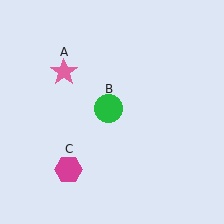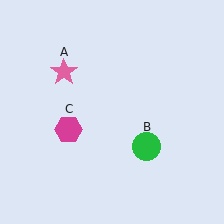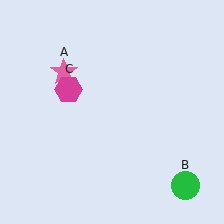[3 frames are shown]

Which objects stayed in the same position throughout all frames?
Pink star (object A) remained stationary.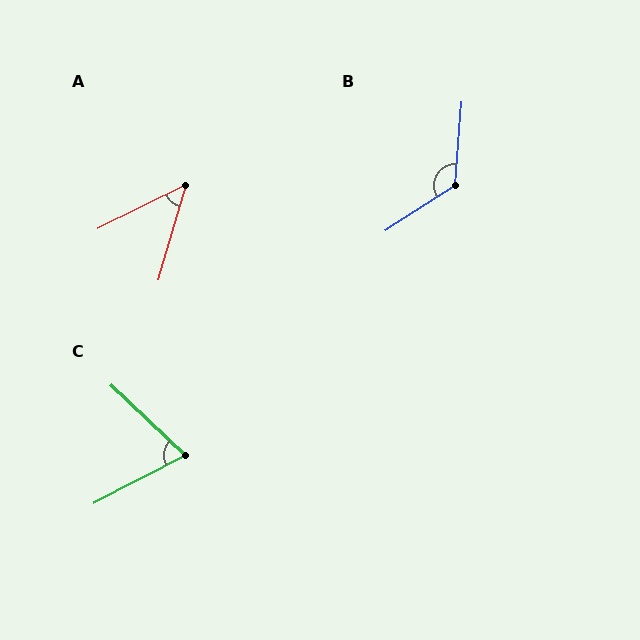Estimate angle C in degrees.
Approximately 71 degrees.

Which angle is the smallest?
A, at approximately 48 degrees.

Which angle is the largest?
B, at approximately 127 degrees.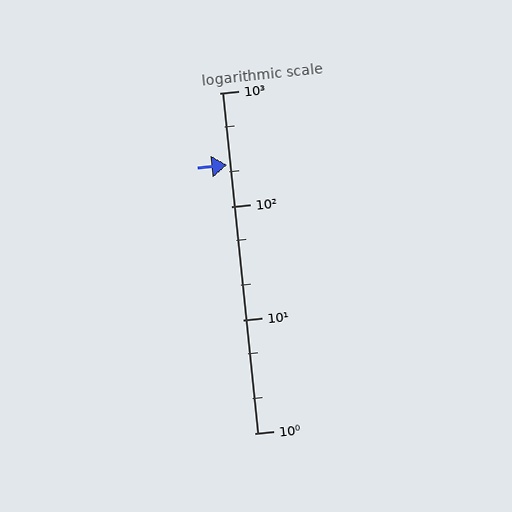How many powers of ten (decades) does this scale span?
The scale spans 3 decades, from 1 to 1000.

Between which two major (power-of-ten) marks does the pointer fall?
The pointer is between 100 and 1000.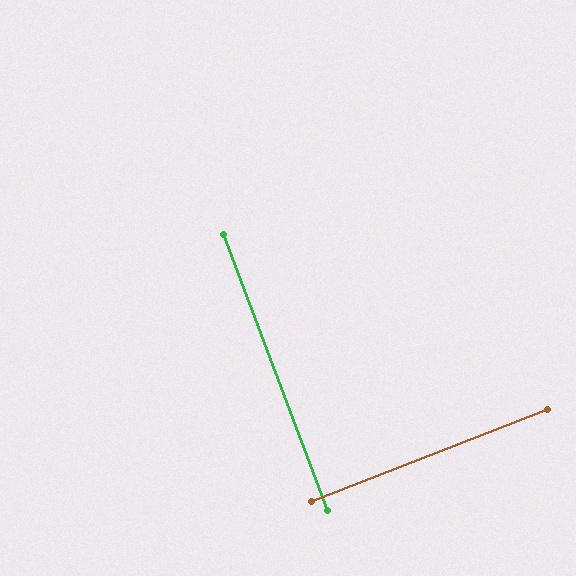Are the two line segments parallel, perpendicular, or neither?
Perpendicular — they meet at approximately 89°.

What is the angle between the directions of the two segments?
Approximately 89 degrees.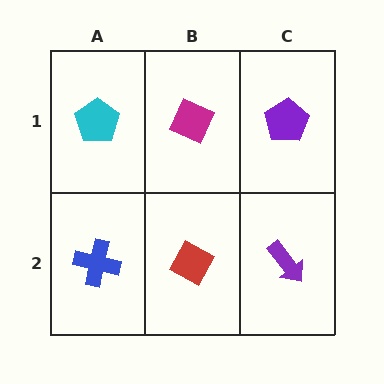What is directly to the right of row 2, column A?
A red diamond.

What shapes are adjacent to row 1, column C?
A purple arrow (row 2, column C), a magenta diamond (row 1, column B).